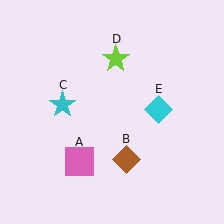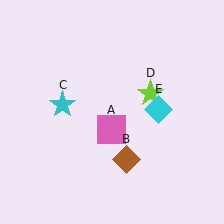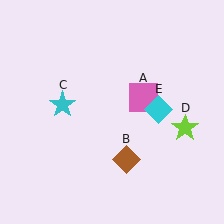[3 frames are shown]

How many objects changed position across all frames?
2 objects changed position: pink square (object A), lime star (object D).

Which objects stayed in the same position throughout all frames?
Brown diamond (object B) and cyan star (object C) and cyan diamond (object E) remained stationary.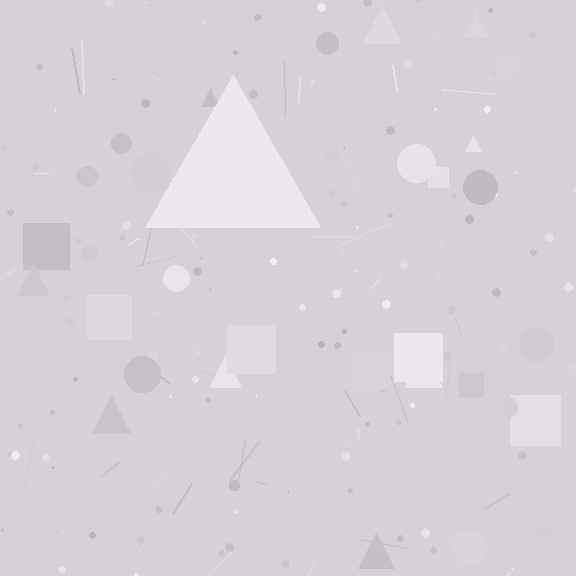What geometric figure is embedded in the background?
A triangle is embedded in the background.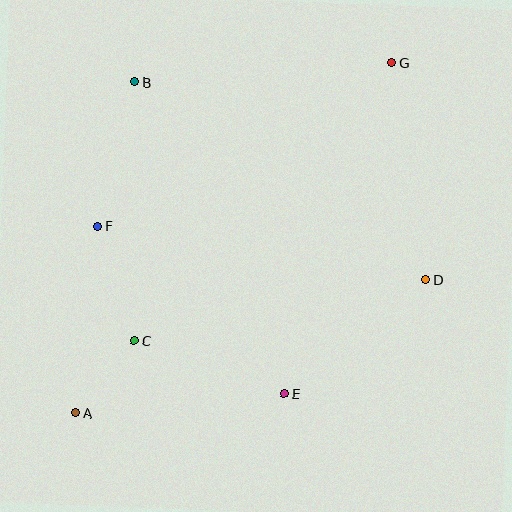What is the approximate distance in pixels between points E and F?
The distance between E and F is approximately 251 pixels.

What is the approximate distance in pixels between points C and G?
The distance between C and G is approximately 378 pixels.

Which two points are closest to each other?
Points A and C are closest to each other.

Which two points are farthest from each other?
Points A and G are farthest from each other.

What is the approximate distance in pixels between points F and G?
The distance between F and G is approximately 336 pixels.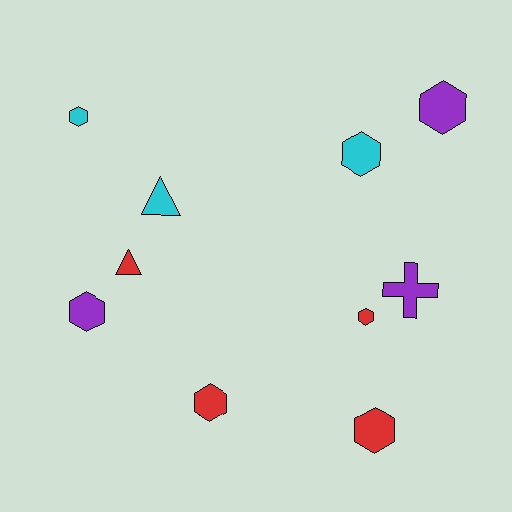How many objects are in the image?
There are 10 objects.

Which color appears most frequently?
Red, with 4 objects.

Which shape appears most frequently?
Hexagon, with 7 objects.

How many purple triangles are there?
There are no purple triangles.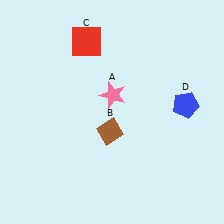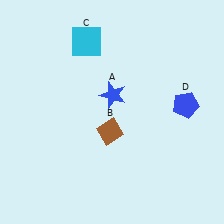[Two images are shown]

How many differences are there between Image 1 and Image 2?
There are 2 differences between the two images.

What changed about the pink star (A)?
In Image 1, A is pink. In Image 2, it changed to blue.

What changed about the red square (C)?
In Image 1, C is red. In Image 2, it changed to cyan.